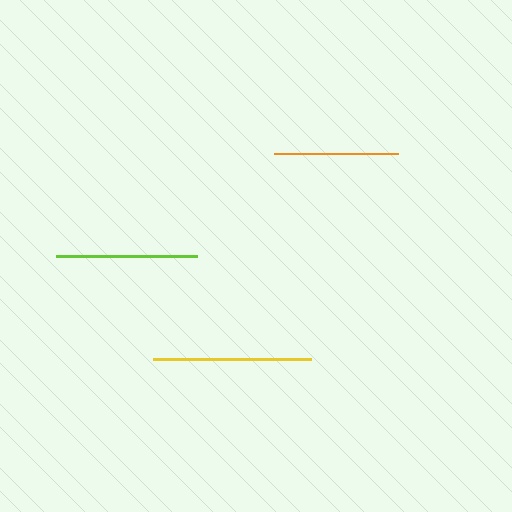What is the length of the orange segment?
The orange segment is approximately 125 pixels long.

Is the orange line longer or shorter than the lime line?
The lime line is longer than the orange line.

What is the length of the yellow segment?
The yellow segment is approximately 158 pixels long.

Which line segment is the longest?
The yellow line is the longest at approximately 158 pixels.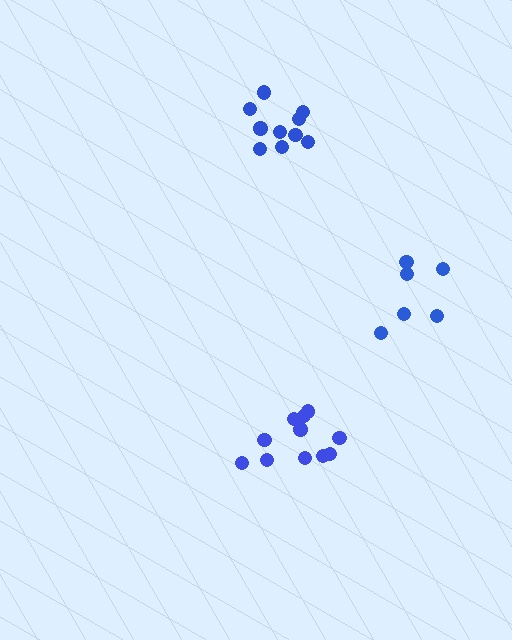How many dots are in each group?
Group 1: 6 dots, Group 2: 10 dots, Group 3: 11 dots (27 total).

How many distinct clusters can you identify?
There are 3 distinct clusters.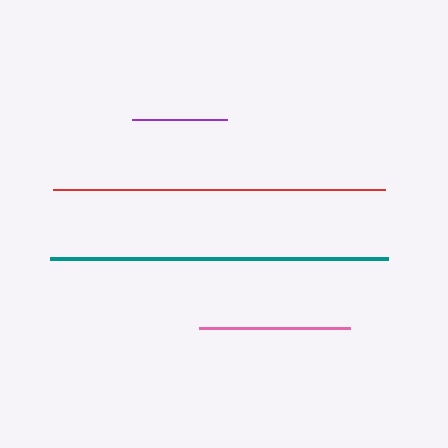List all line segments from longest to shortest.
From longest to shortest: teal, red, pink, purple.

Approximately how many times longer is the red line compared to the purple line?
The red line is approximately 3.5 times the length of the purple line.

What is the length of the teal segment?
The teal segment is approximately 338 pixels long.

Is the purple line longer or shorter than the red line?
The red line is longer than the purple line.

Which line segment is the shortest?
The purple line is the shortest at approximately 95 pixels.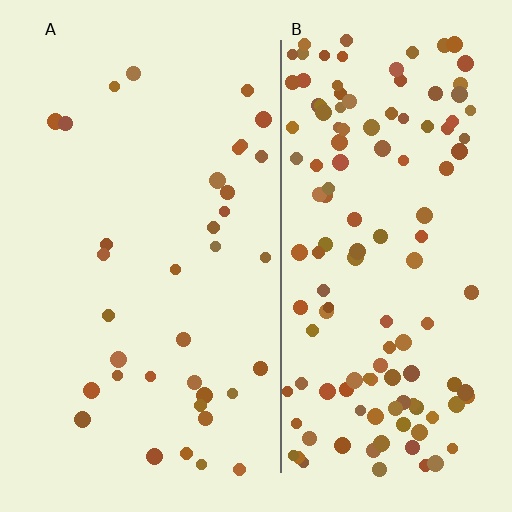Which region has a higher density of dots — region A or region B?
B (the right).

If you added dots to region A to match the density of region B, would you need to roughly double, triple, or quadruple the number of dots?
Approximately quadruple.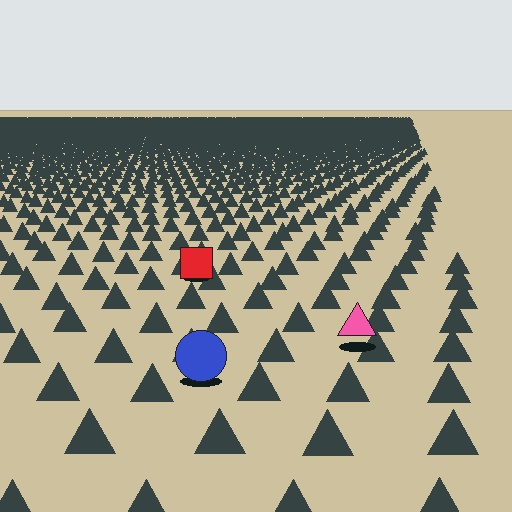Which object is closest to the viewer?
The blue circle is closest. The texture marks near it are larger and more spread out.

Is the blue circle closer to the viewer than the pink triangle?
Yes. The blue circle is closer — you can tell from the texture gradient: the ground texture is coarser near it.